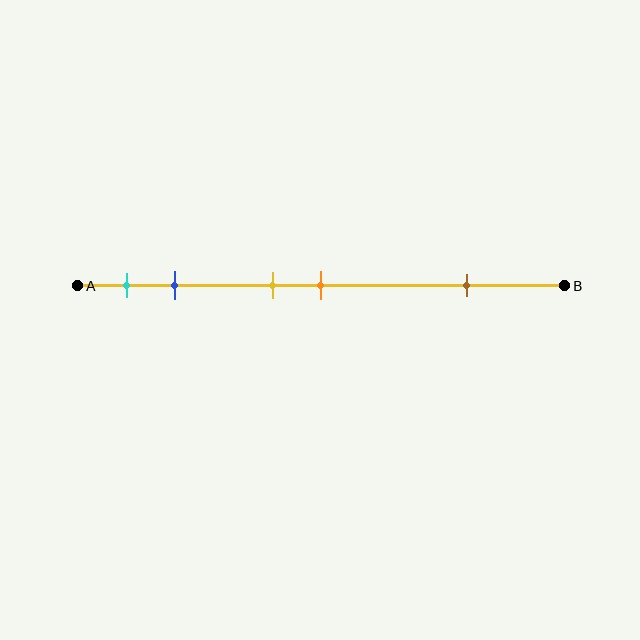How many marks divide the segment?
There are 5 marks dividing the segment.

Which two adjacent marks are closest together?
The yellow and orange marks are the closest adjacent pair.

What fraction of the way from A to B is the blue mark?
The blue mark is approximately 20% (0.2) of the way from A to B.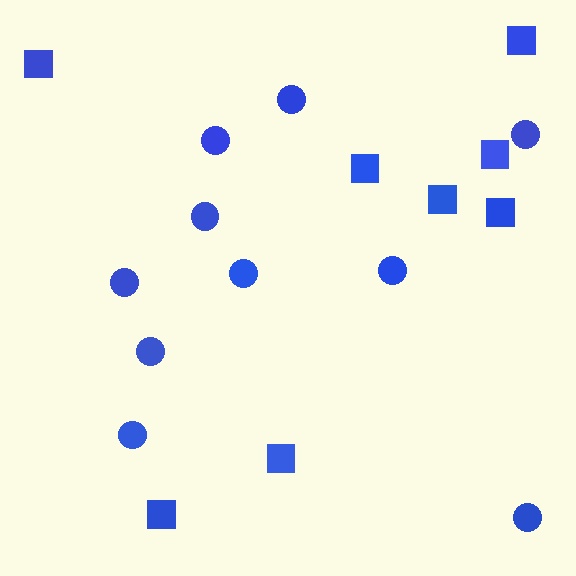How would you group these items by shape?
There are 2 groups: one group of circles (10) and one group of squares (8).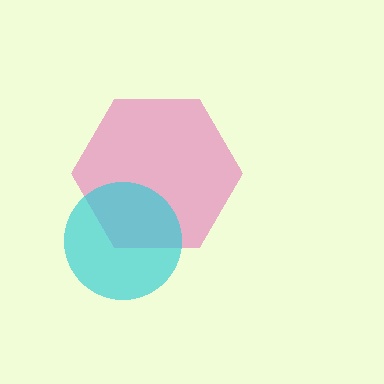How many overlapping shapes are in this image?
There are 2 overlapping shapes in the image.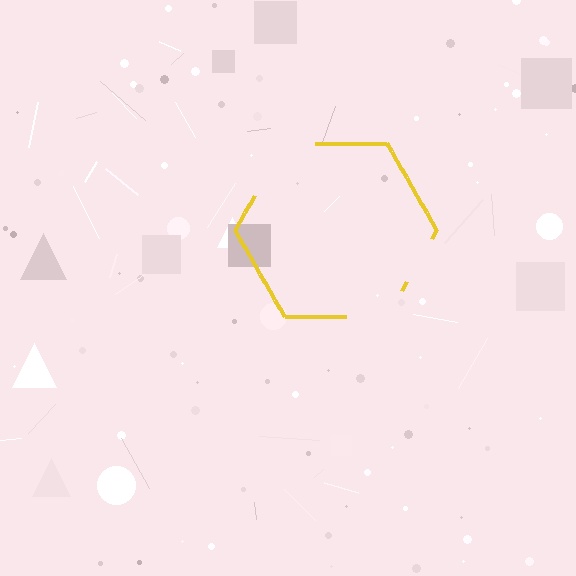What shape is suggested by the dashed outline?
The dashed outline suggests a hexagon.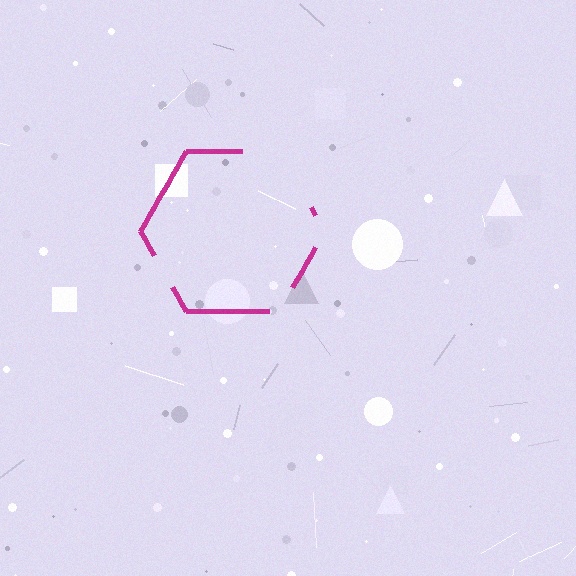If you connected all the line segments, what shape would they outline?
They would outline a hexagon.